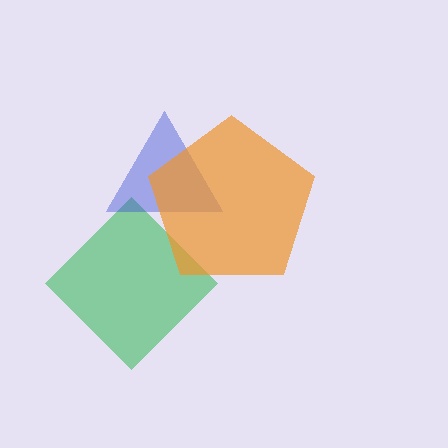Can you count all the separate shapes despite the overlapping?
Yes, there are 3 separate shapes.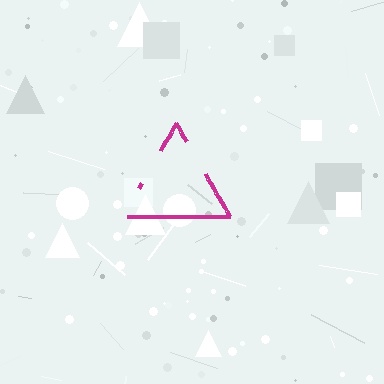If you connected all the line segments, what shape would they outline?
They would outline a triangle.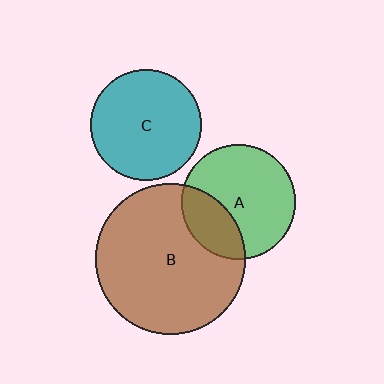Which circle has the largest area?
Circle B (brown).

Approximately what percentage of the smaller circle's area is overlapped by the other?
Approximately 30%.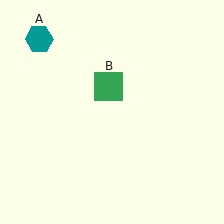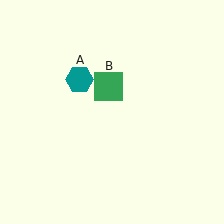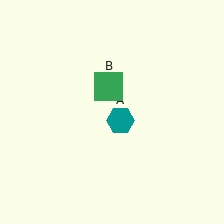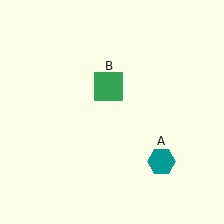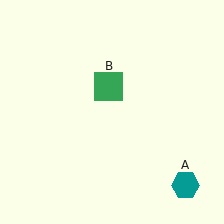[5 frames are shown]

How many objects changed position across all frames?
1 object changed position: teal hexagon (object A).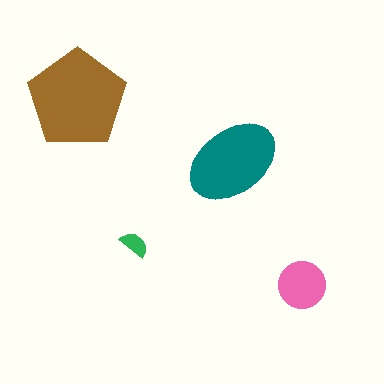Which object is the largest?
The brown pentagon.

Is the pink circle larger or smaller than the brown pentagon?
Smaller.